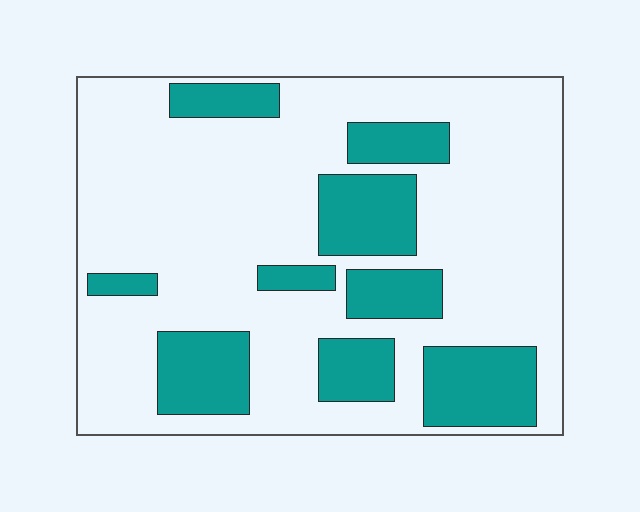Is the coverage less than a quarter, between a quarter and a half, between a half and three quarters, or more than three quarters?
Between a quarter and a half.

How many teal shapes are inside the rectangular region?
9.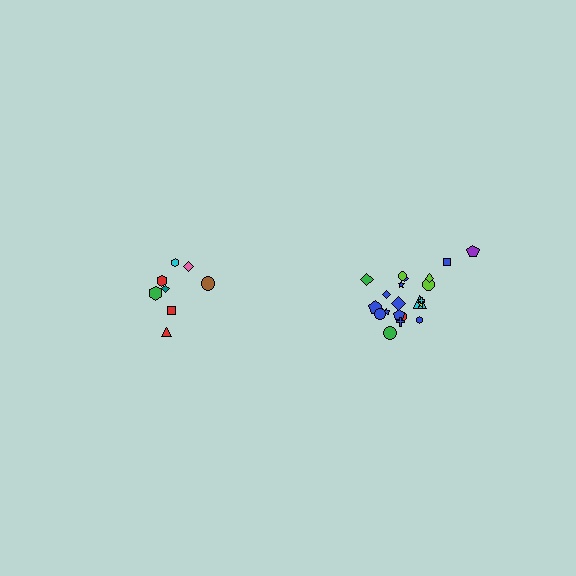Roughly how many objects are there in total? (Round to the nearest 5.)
Roughly 30 objects in total.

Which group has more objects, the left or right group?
The right group.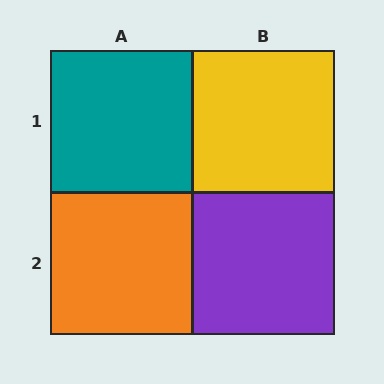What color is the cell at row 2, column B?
Purple.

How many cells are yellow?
1 cell is yellow.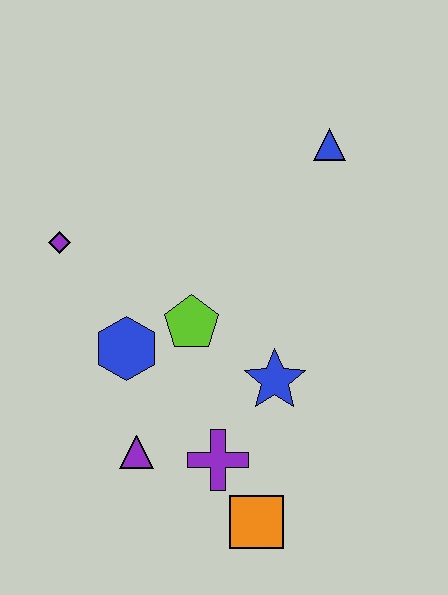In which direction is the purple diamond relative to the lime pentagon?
The purple diamond is to the left of the lime pentagon.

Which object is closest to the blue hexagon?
The lime pentagon is closest to the blue hexagon.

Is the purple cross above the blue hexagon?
No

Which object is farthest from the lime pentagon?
The blue triangle is farthest from the lime pentagon.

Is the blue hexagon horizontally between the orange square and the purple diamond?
Yes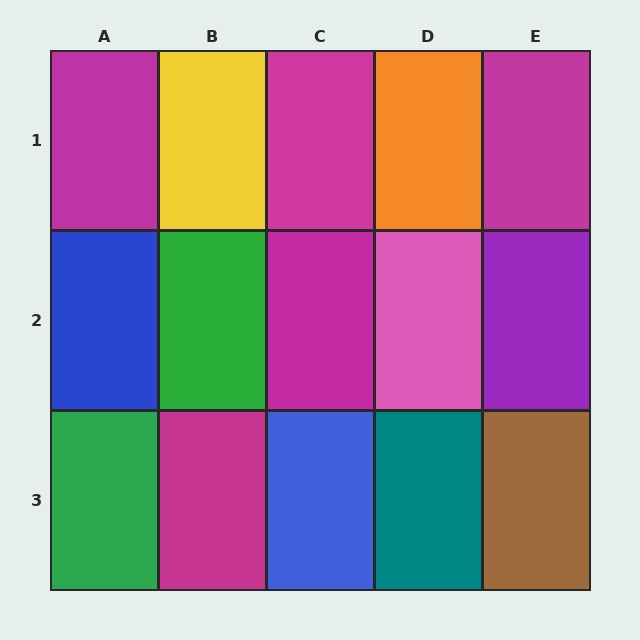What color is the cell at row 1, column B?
Yellow.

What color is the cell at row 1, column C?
Magenta.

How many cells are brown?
1 cell is brown.